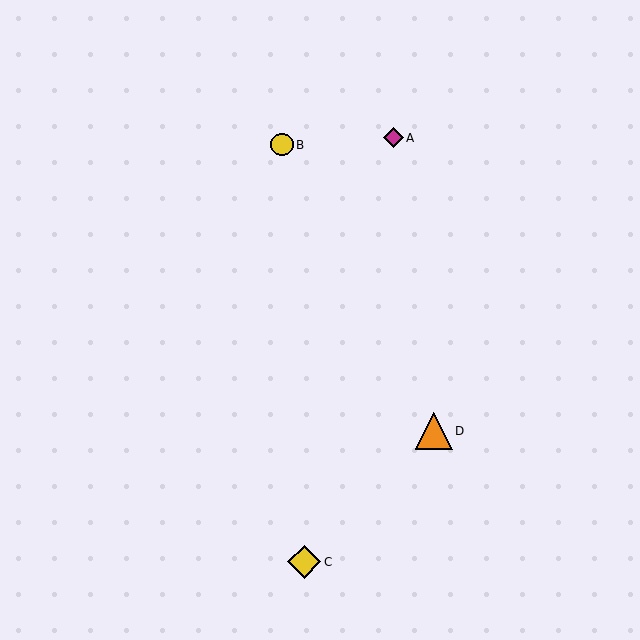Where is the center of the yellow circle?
The center of the yellow circle is at (282, 145).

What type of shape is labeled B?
Shape B is a yellow circle.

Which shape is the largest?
The orange triangle (labeled D) is the largest.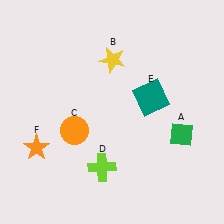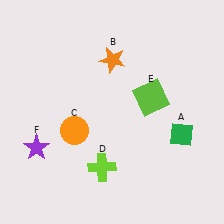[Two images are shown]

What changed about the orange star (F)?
In Image 1, F is orange. In Image 2, it changed to purple.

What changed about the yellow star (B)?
In Image 1, B is yellow. In Image 2, it changed to orange.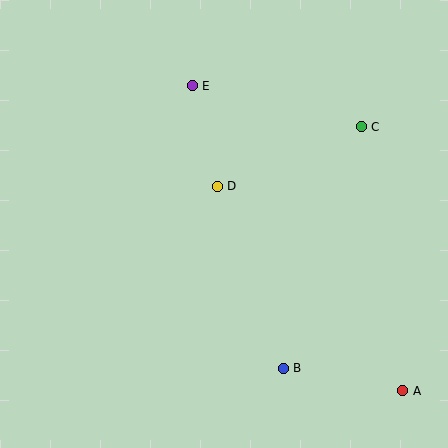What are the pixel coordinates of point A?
Point A is at (403, 391).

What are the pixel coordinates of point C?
Point C is at (361, 127).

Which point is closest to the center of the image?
Point D at (217, 186) is closest to the center.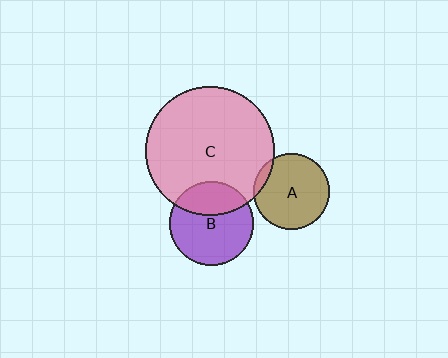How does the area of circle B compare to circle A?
Approximately 1.2 times.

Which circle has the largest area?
Circle C (pink).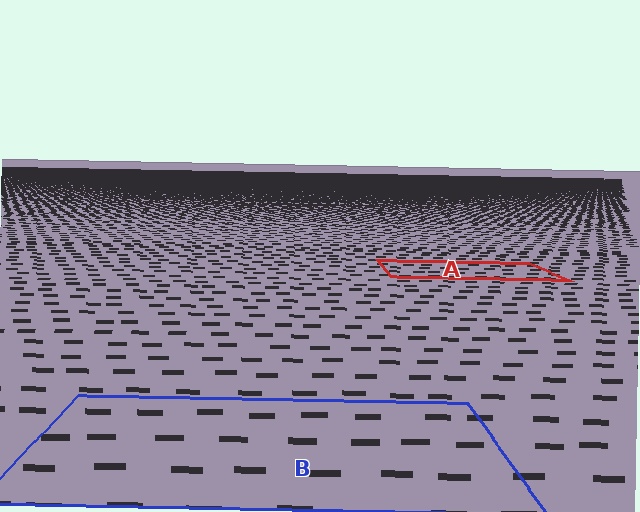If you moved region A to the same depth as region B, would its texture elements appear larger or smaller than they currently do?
They would appear larger. At a closer depth, the same texture elements are projected at a bigger on-screen size.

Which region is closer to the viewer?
Region B is closer. The texture elements there are larger and more spread out.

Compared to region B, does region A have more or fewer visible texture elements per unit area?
Region A has more texture elements per unit area — they are packed more densely because it is farther away.